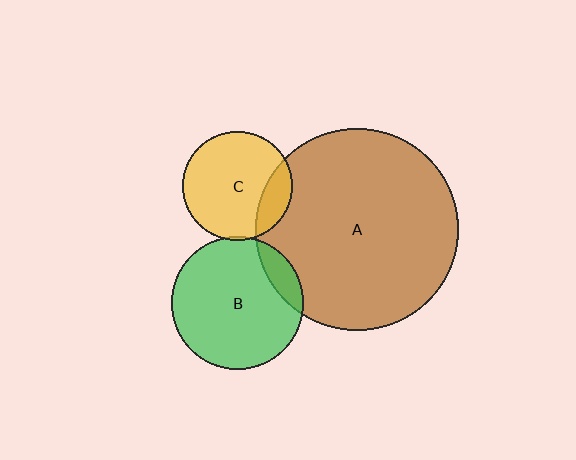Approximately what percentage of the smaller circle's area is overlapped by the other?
Approximately 20%.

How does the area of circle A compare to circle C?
Approximately 3.4 times.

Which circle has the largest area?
Circle A (brown).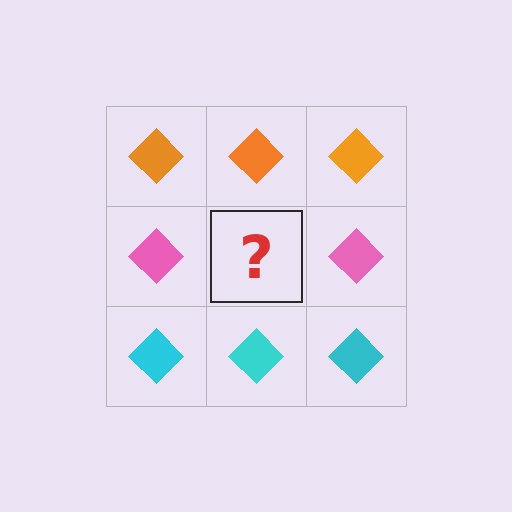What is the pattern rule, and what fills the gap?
The rule is that each row has a consistent color. The gap should be filled with a pink diamond.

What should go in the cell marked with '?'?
The missing cell should contain a pink diamond.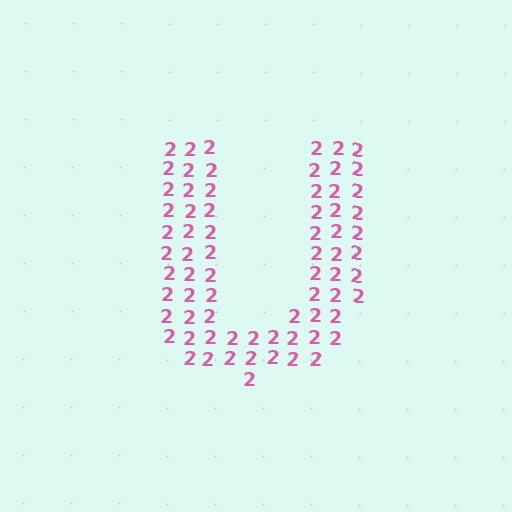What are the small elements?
The small elements are digit 2's.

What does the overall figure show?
The overall figure shows the letter U.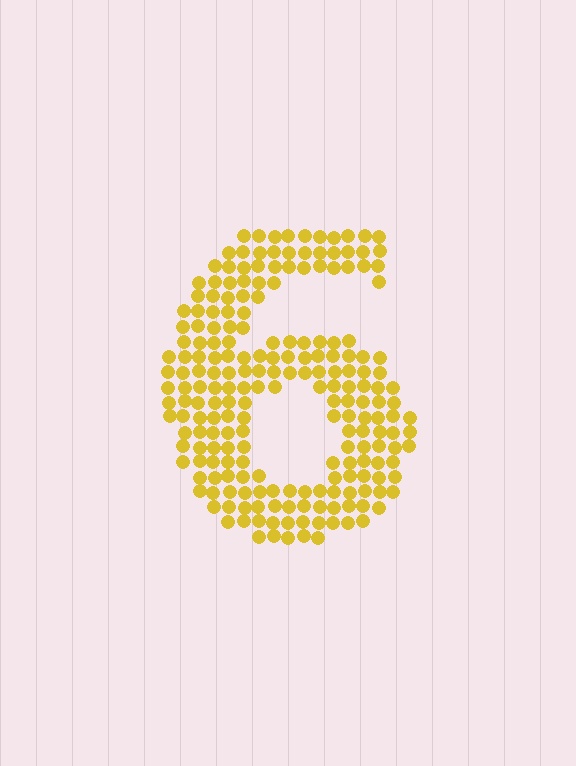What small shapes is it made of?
It is made of small circles.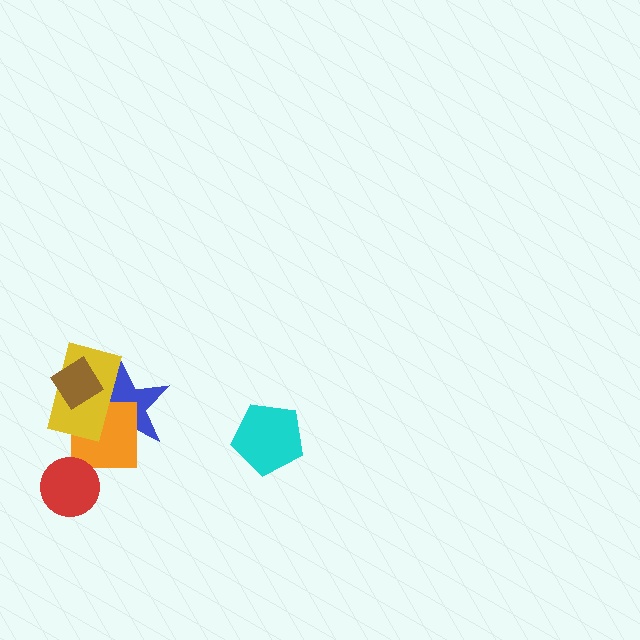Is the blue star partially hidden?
Yes, it is partially covered by another shape.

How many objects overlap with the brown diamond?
2 objects overlap with the brown diamond.